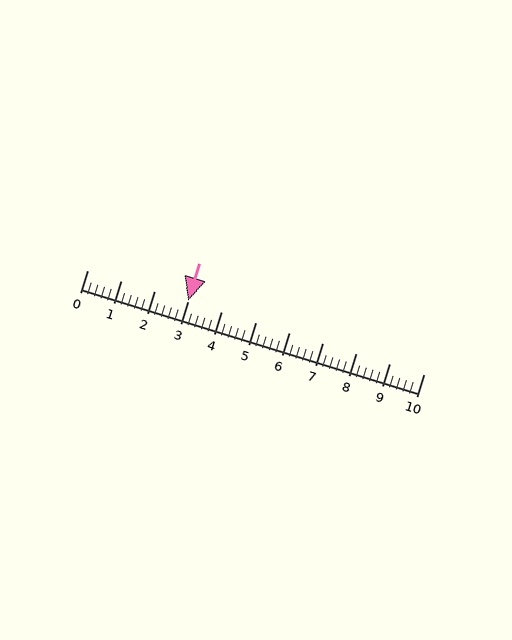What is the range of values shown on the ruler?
The ruler shows values from 0 to 10.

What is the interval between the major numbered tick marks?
The major tick marks are spaced 1 units apart.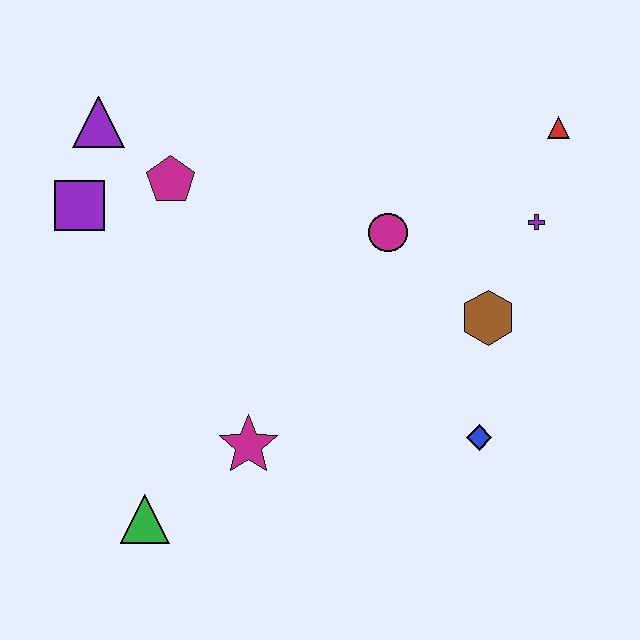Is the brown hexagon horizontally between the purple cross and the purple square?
Yes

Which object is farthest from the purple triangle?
The blue diamond is farthest from the purple triangle.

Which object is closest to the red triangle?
The purple cross is closest to the red triangle.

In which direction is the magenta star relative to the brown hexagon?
The magenta star is to the left of the brown hexagon.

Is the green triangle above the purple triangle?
No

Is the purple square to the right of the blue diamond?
No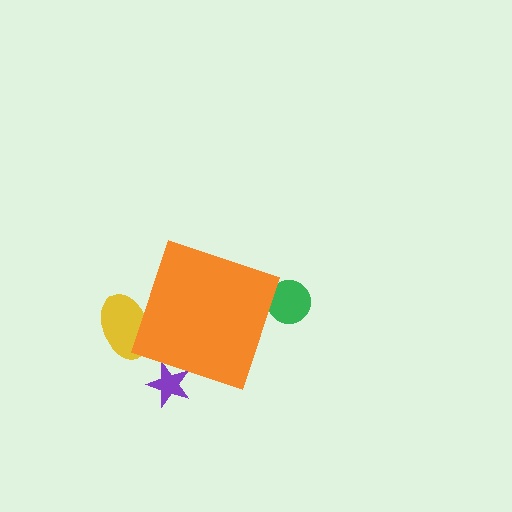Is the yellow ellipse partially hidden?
Yes, the yellow ellipse is partially hidden behind the orange diamond.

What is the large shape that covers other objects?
An orange diamond.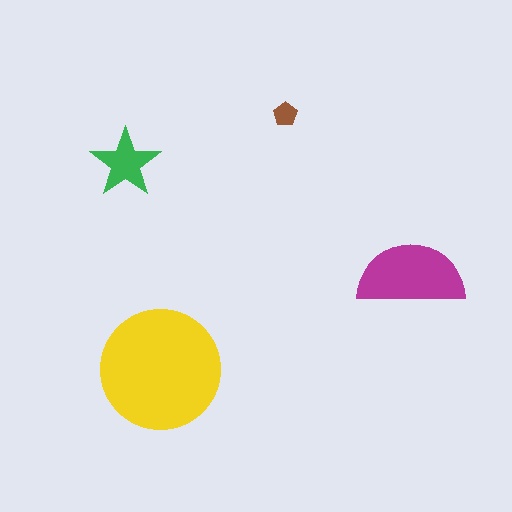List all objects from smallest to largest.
The brown pentagon, the green star, the magenta semicircle, the yellow circle.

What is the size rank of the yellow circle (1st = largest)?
1st.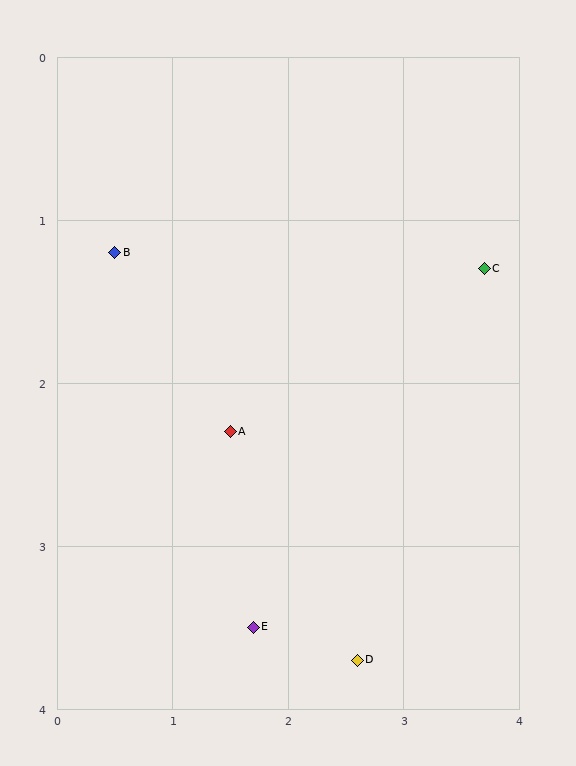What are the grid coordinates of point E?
Point E is at approximately (1.7, 3.5).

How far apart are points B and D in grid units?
Points B and D are about 3.3 grid units apart.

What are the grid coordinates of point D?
Point D is at approximately (2.6, 3.7).